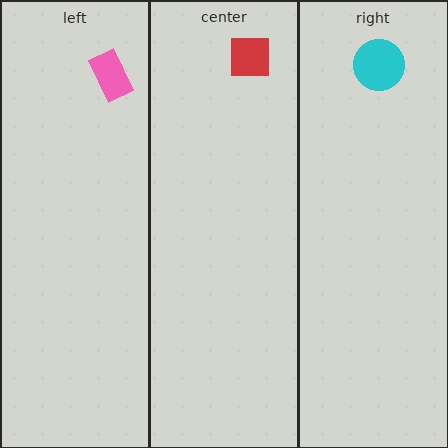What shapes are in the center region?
The red square.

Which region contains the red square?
The center region.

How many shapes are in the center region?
1.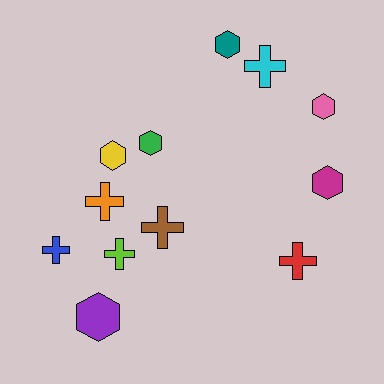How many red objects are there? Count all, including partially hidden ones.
There is 1 red object.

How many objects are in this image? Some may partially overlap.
There are 12 objects.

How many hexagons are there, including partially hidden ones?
There are 6 hexagons.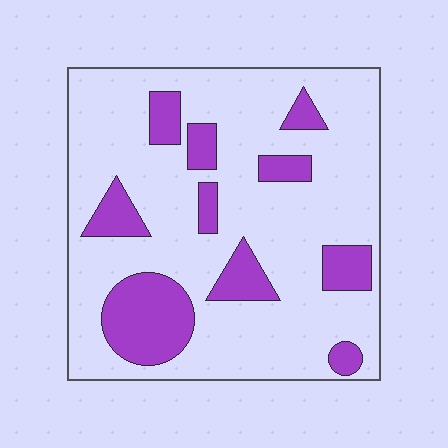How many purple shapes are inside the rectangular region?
10.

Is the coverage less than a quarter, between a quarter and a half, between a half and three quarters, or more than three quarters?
Less than a quarter.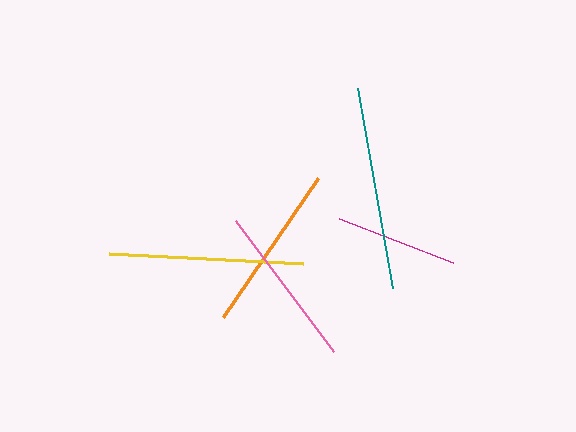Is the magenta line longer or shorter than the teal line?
The teal line is longer than the magenta line.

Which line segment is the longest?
The teal line is the longest at approximately 202 pixels.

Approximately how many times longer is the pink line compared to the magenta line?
The pink line is approximately 1.3 times the length of the magenta line.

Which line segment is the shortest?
The magenta line is the shortest at approximately 123 pixels.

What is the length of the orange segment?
The orange segment is approximately 169 pixels long.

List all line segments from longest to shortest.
From longest to shortest: teal, yellow, orange, pink, magenta.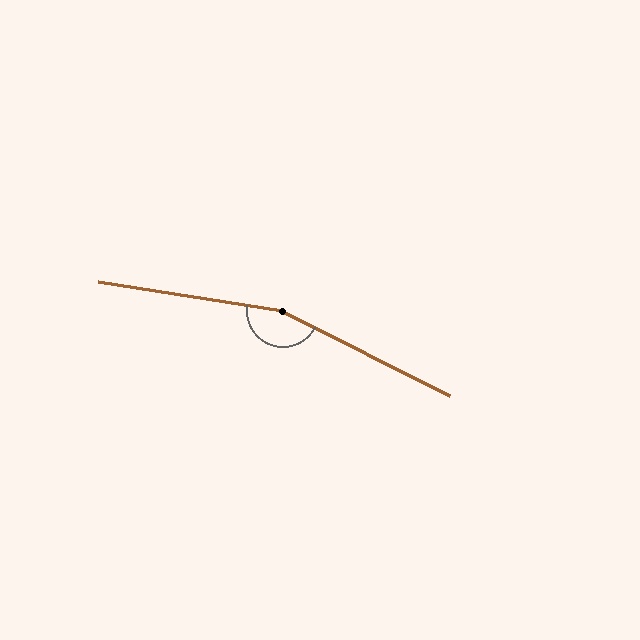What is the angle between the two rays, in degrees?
Approximately 162 degrees.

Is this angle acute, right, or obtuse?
It is obtuse.